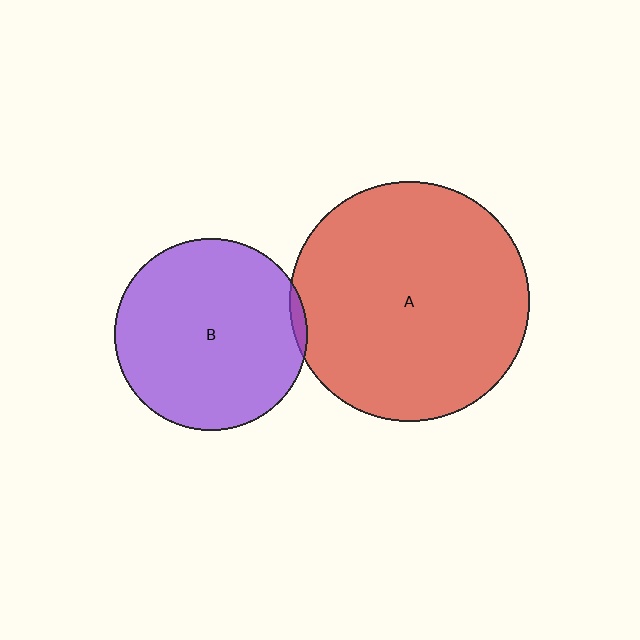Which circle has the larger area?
Circle A (red).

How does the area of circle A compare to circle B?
Approximately 1.6 times.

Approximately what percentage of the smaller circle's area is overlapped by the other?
Approximately 5%.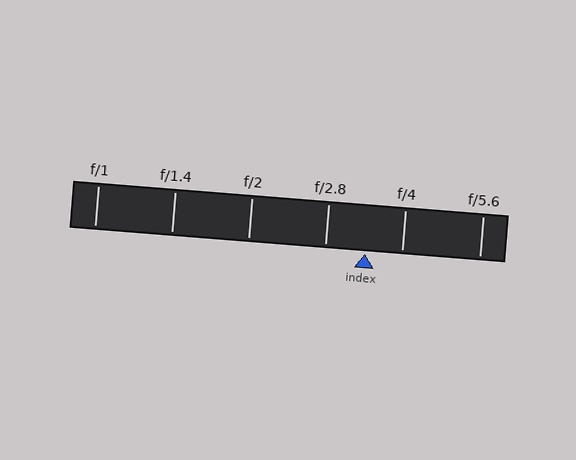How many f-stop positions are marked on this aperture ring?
There are 6 f-stop positions marked.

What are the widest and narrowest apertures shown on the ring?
The widest aperture shown is f/1 and the narrowest is f/5.6.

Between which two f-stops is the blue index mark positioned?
The index mark is between f/2.8 and f/4.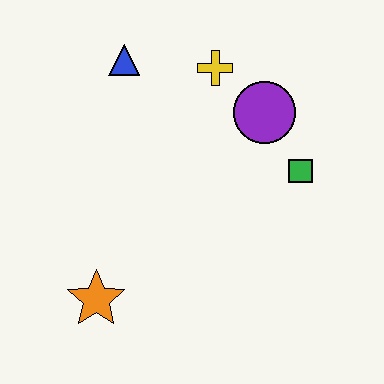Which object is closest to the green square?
The purple circle is closest to the green square.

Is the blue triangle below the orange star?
No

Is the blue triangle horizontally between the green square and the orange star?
Yes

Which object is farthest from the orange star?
The yellow cross is farthest from the orange star.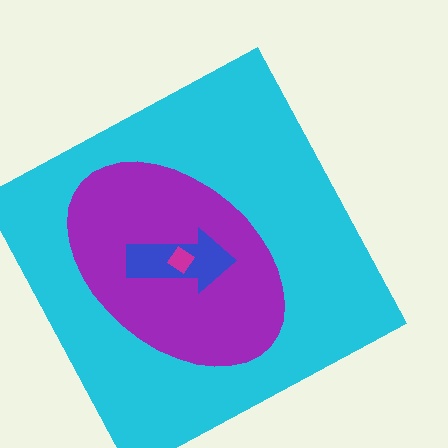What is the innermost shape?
The magenta diamond.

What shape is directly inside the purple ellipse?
The blue arrow.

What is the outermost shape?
The cyan square.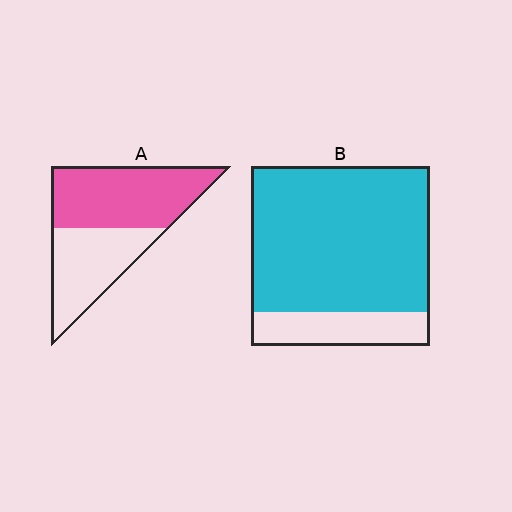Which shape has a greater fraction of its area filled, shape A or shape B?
Shape B.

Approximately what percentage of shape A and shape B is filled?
A is approximately 55% and B is approximately 80%.